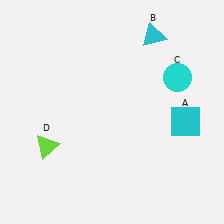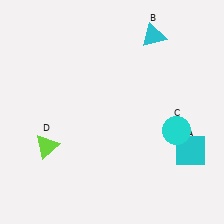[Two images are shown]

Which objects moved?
The objects that moved are: the cyan square (A), the cyan circle (C).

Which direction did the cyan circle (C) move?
The cyan circle (C) moved down.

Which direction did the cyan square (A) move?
The cyan square (A) moved down.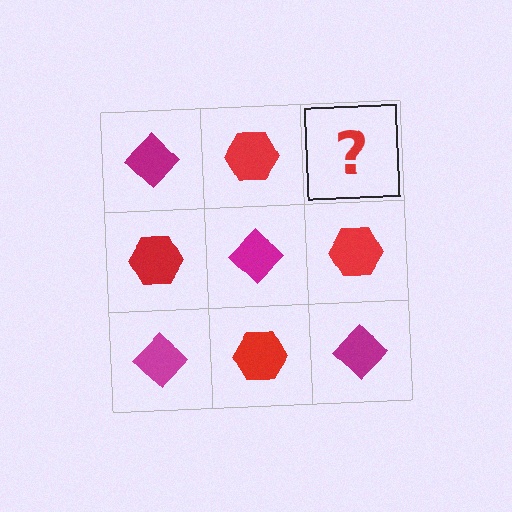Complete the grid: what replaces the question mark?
The question mark should be replaced with a magenta diamond.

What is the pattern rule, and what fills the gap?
The rule is that it alternates magenta diamond and red hexagon in a checkerboard pattern. The gap should be filled with a magenta diamond.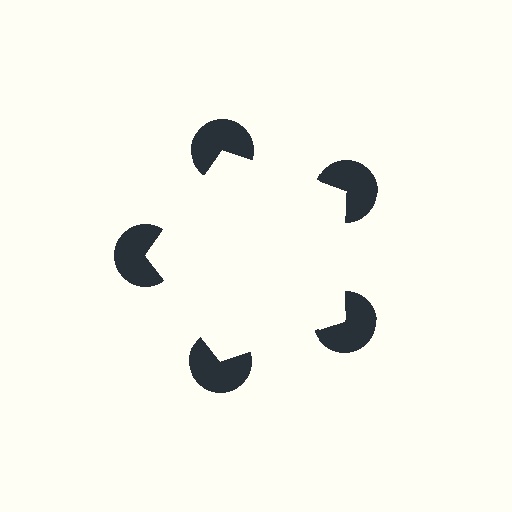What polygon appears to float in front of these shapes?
An illusory pentagon — its edges are inferred from the aligned wedge cuts in the pac-man discs, not physically drawn.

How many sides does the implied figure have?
5 sides.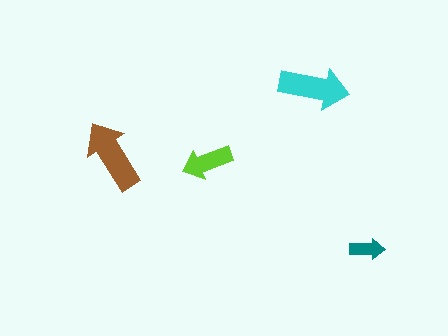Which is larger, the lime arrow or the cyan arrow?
The cyan one.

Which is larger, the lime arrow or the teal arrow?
The lime one.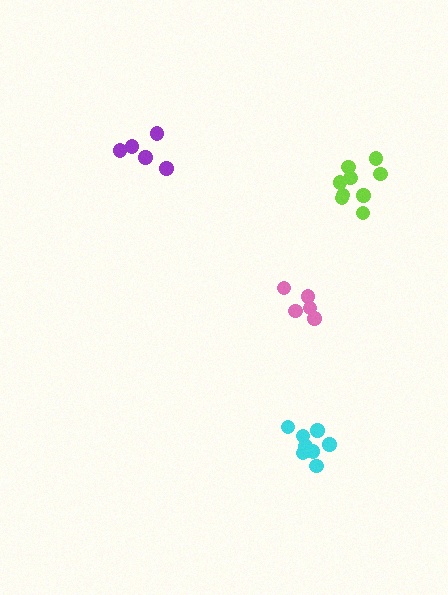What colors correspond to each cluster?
The clusters are colored: cyan, purple, pink, lime.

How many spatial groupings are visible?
There are 4 spatial groupings.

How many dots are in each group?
Group 1: 9 dots, Group 2: 5 dots, Group 3: 5 dots, Group 4: 9 dots (28 total).